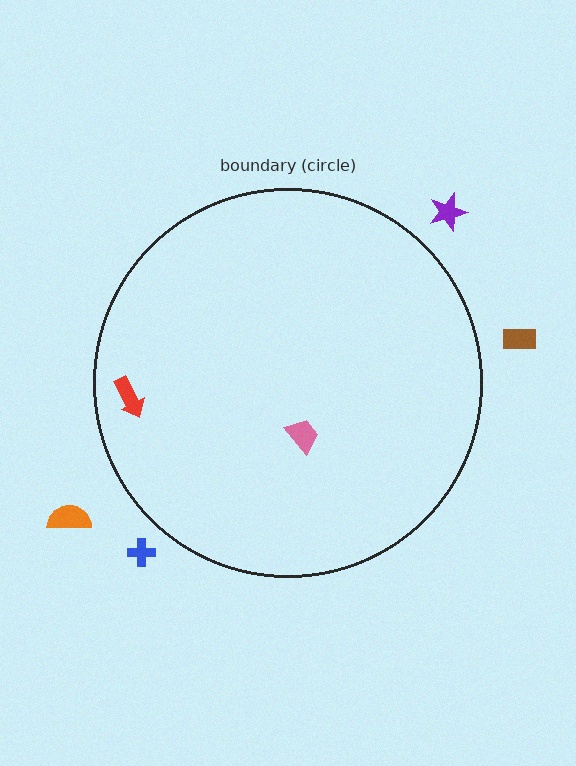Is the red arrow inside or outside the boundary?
Inside.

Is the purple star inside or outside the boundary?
Outside.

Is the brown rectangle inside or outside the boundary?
Outside.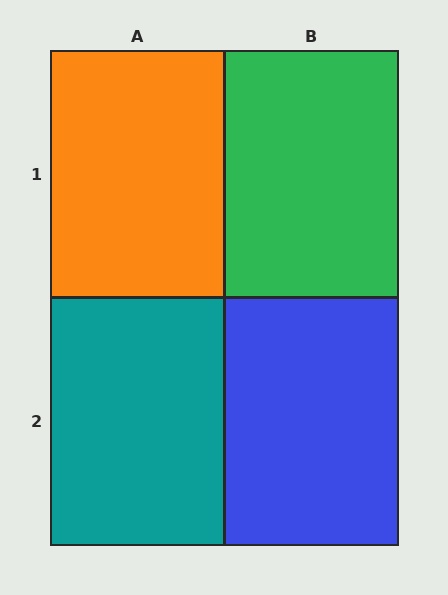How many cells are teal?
1 cell is teal.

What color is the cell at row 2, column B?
Blue.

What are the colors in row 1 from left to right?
Orange, green.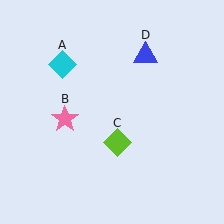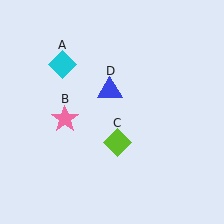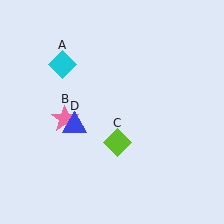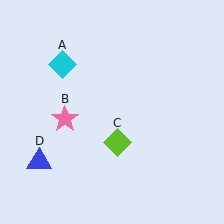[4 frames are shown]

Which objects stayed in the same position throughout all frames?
Cyan diamond (object A) and pink star (object B) and lime diamond (object C) remained stationary.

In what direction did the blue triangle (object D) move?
The blue triangle (object D) moved down and to the left.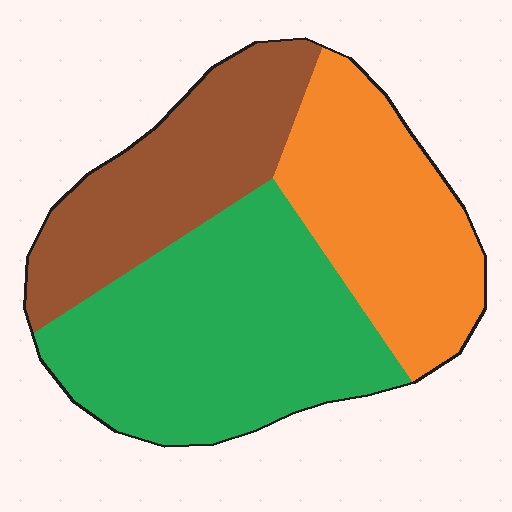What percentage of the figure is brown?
Brown takes up between a sixth and a third of the figure.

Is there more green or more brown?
Green.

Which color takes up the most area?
Green, at roughly 45%.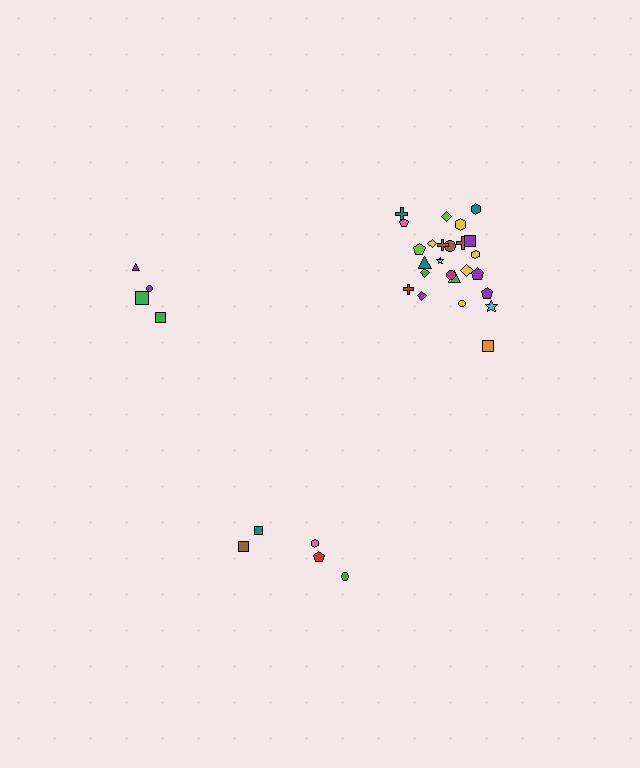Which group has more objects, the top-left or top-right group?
The top-right group.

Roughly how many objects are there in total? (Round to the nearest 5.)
Roughly 35 objects in total.